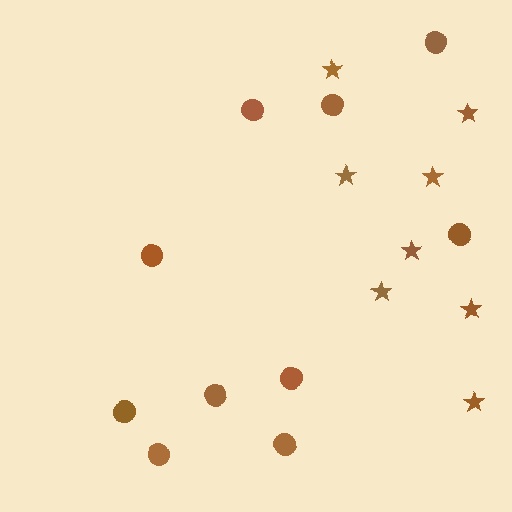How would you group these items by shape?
There are 2 groups: one group of stars (8) and one group of circles (10).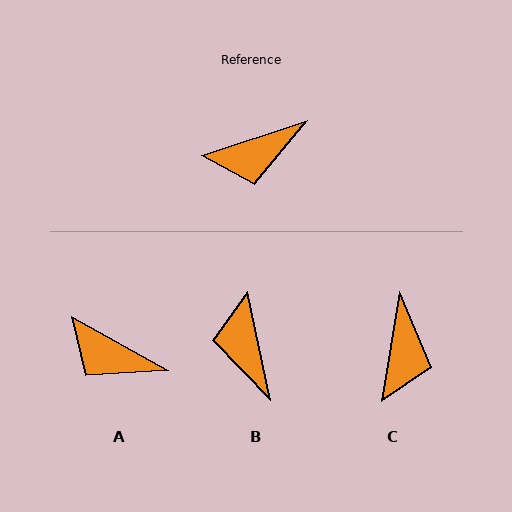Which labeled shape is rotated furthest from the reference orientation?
B, about 96 degrees away.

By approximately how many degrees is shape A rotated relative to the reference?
Approximately 48 degrees clockwise.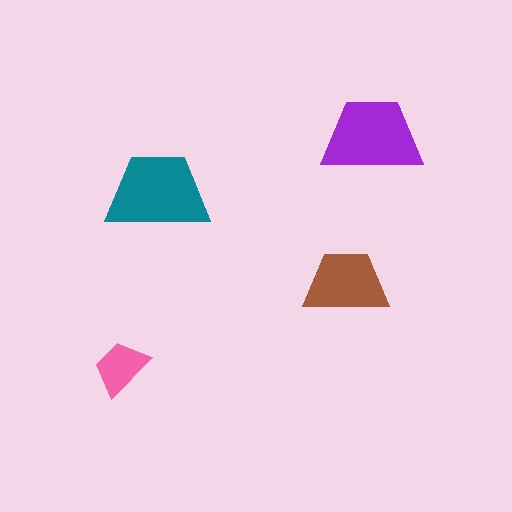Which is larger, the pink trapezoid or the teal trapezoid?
The teal one.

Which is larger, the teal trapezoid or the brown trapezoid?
The teal one.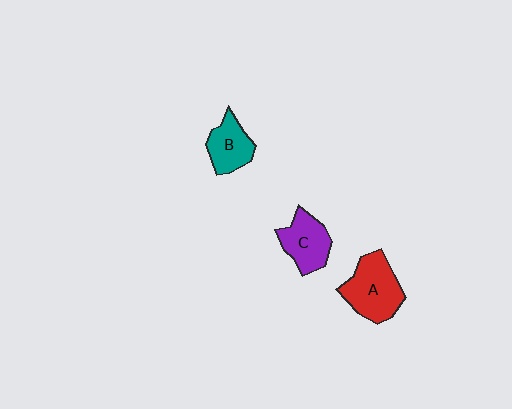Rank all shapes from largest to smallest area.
From largest to smallest: A (red), C (purple), B (teal).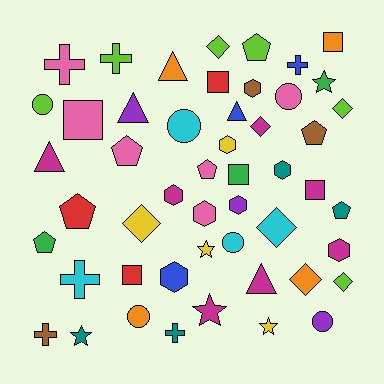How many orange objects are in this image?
There are 4 orange objects.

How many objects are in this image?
There are 50 objects.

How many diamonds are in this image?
There are 7 diamonds.